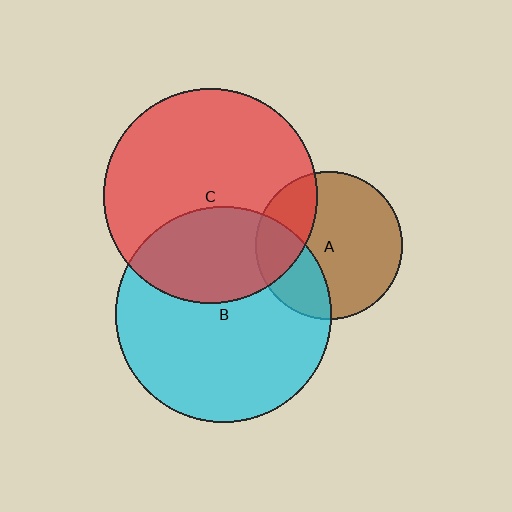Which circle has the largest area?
Circle B (cyan).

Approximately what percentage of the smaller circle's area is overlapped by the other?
Approximately 30%.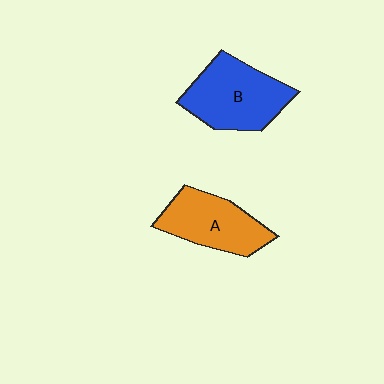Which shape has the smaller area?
Shape A (orange).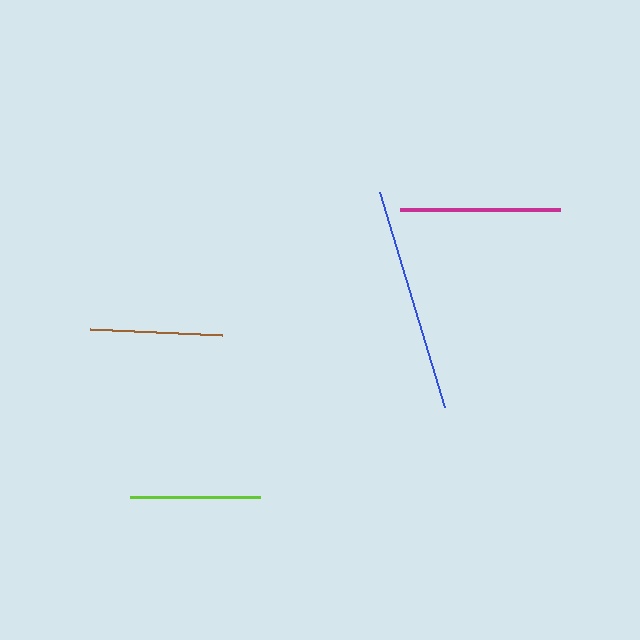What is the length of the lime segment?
The lime segment is approximately 129 pixels long.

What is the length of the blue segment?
The blue segment is approximately 224 pixels long.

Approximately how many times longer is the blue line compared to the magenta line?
The blue line is approximately 1.4 times the length of the magenta line.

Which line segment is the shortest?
The lime line is the shortest at approximately 129 pixels.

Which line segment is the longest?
The blue line is the longest at approximately 224 pixels.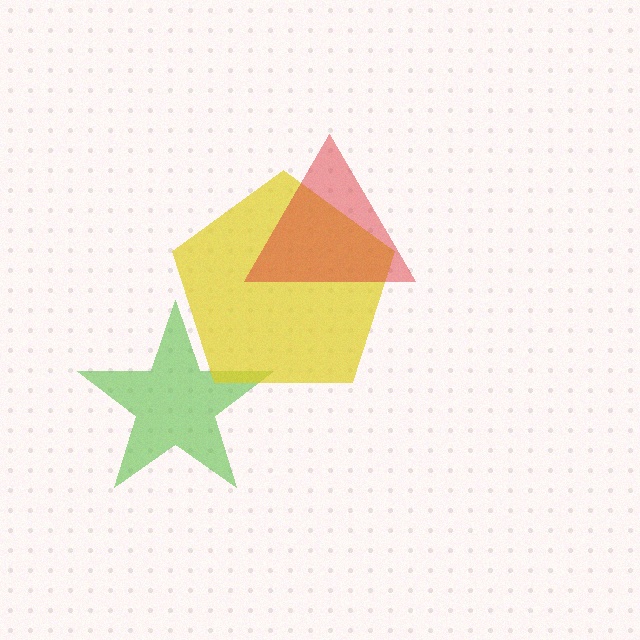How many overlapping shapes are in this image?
There are 3 overlapping shapes in the image.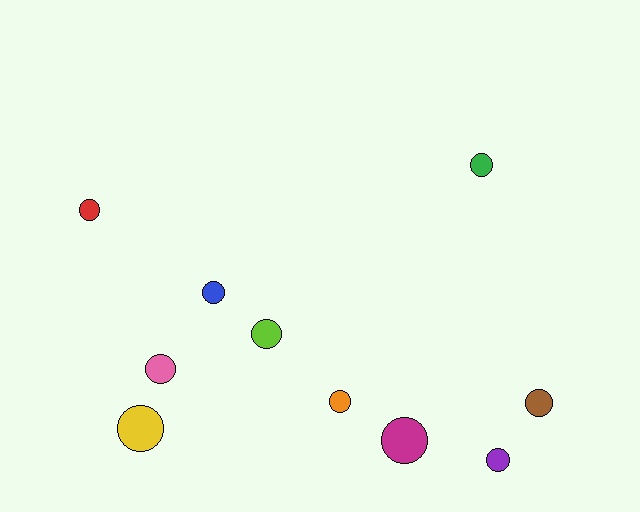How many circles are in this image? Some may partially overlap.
There are 10 circles.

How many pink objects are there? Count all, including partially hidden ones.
There is 1 pink object.